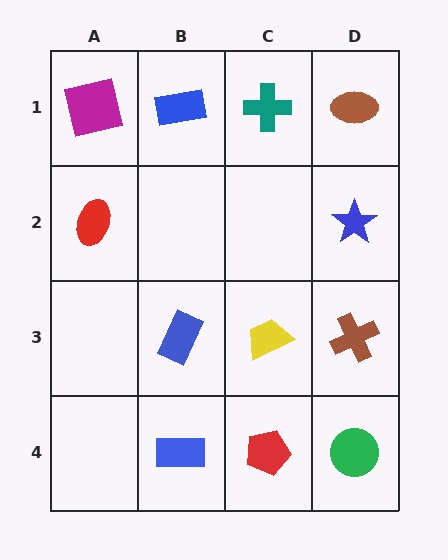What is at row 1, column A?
A magenta square.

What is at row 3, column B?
A blue rectangle.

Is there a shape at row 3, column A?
No, that cell is empty.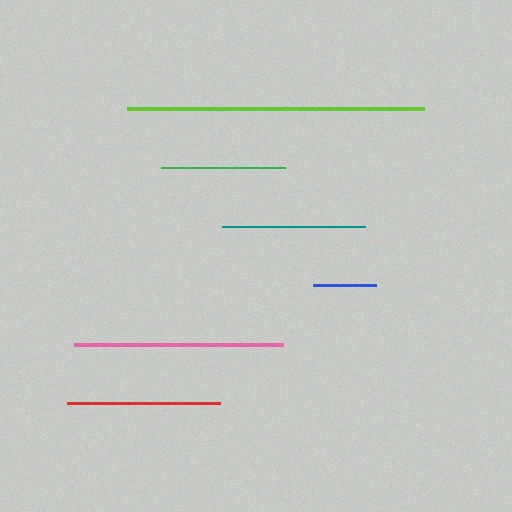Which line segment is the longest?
The lime line is the longest at approximately 296 pixels.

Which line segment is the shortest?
The blue line is the shortest at approximately 63 pixels.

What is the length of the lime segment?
The lime segment is approximately 296 pixels long.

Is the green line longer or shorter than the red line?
The red line is longer than the green line.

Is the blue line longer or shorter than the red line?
The red line is longer than the blue line.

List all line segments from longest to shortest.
From longest to shortest: lime, pink, red, teal, green, blue.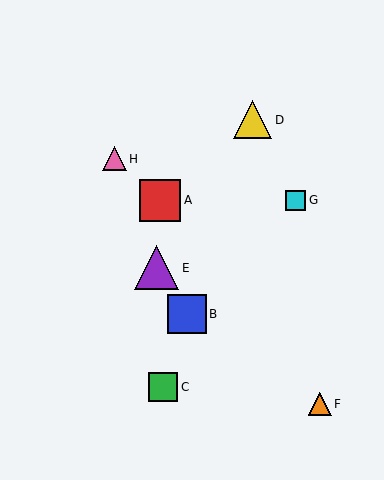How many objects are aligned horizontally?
2 objects (A, G) are aligned horizontally.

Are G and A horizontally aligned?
Yes, both are at y≈200.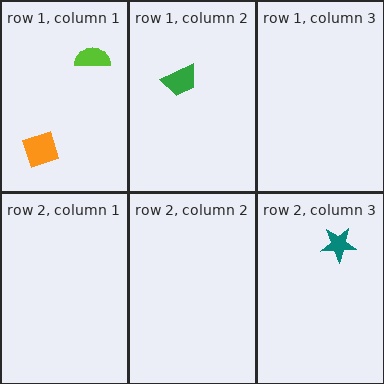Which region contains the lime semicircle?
The row 1, column 1 region.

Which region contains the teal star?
The row 2, column 3 region.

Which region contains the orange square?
The row 1, column 1 region.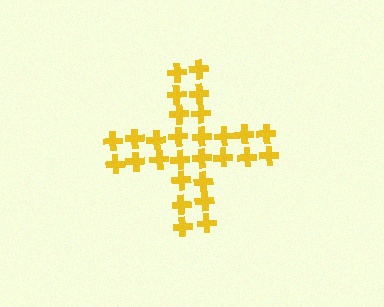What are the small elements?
The small elements are crosses.